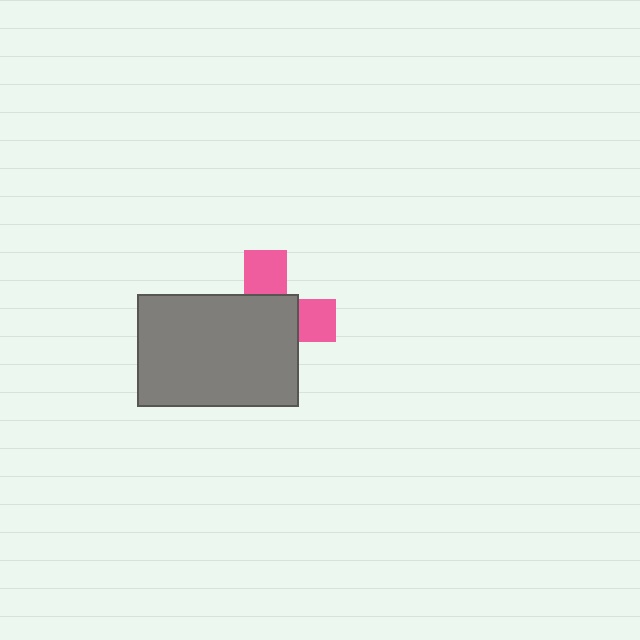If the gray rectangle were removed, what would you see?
You would see the complete pink cross.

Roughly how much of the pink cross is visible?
A small part of it is visible (roughly 34%).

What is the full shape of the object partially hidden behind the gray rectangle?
The partially hidden object is a pink cross.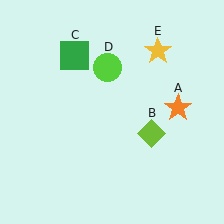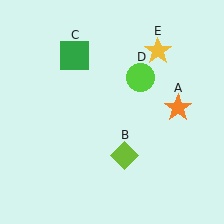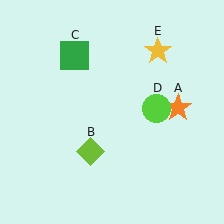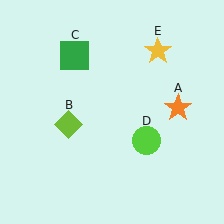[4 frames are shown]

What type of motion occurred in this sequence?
The lime diamond (object B), lime circle (object D) rotated clockwise around the center of the scene.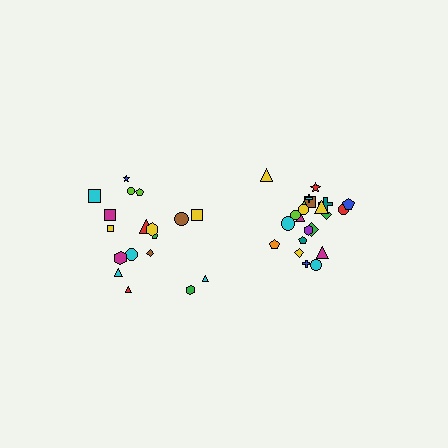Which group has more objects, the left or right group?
The right group.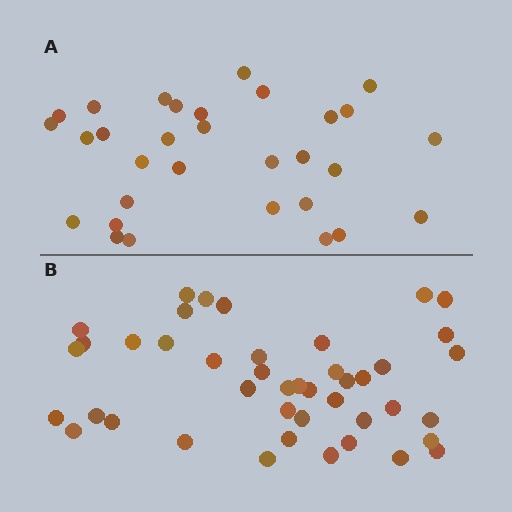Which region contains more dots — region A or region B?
Region B (the bottom region) has more dots.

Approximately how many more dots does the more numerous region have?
Region B has roughly 12 or so more dots than region A.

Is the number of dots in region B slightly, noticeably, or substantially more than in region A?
Region B has noticeably more, but not dramatically so. The ratio is roughly 1.4 to 1.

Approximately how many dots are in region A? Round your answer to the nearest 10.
About 30 dots. (The exact count is 31, which rounds to 30.)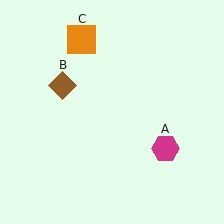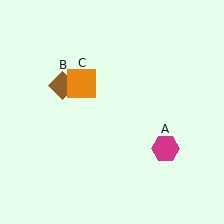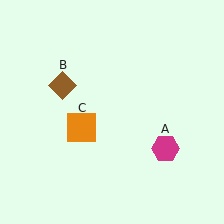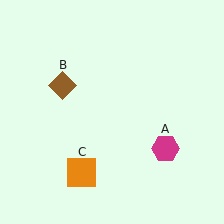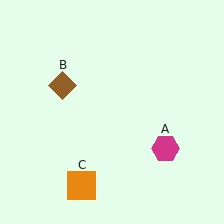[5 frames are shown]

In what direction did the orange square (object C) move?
The orange square (object C) moved down.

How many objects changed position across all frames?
1 object changed position: orange square (object C).